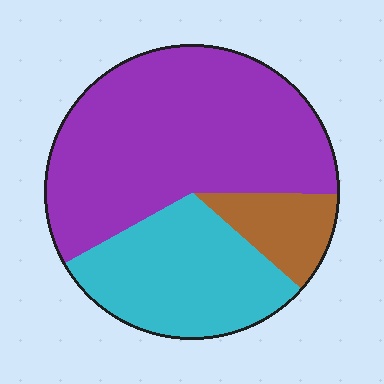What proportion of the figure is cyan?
Cyan takes up about one third (1/3) of the figure.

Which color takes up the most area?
Purple, at roughly 60%.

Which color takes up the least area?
Brown, at roughly 10%.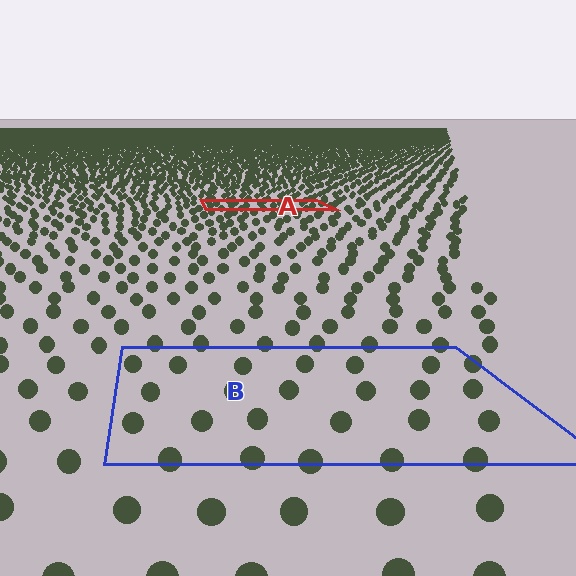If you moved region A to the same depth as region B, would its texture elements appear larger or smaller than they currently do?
They would appear larger. At a closer depth, the same texture elements are projected at a bigger on-screen size.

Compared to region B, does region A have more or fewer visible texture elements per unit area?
Region A has more texture elements per unit area — they are packed more densely because it is farther away.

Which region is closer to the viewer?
Region B is closer. The texture elements there are larger and more spread out.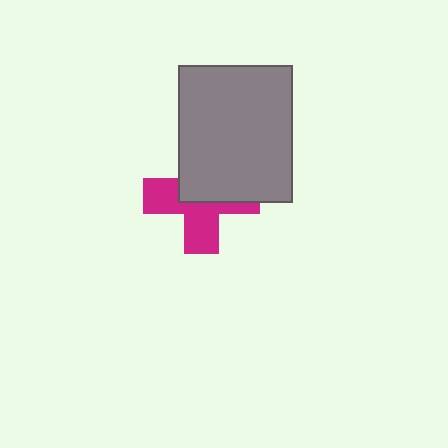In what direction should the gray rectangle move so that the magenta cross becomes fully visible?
The gray rectangle should move up. That is the shortest direction to clear the overlap and leave the magenta cross fully visible.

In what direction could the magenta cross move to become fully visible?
The magenta cross could move down. That would shift it out from behind the gray rectangle entirely.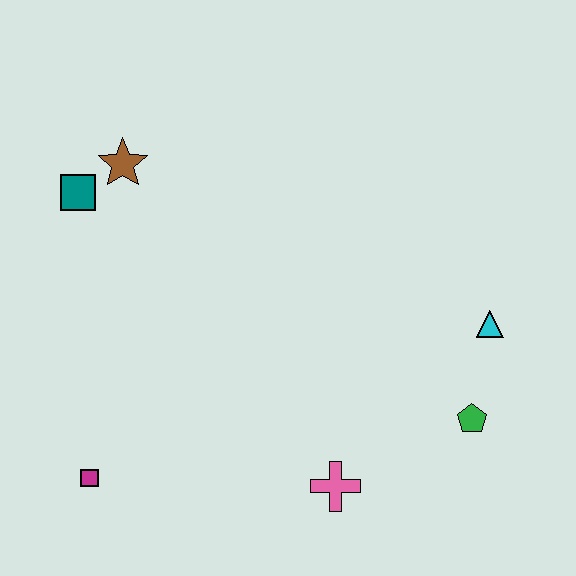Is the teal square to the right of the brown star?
No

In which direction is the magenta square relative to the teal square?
The magenta square is below the teal square.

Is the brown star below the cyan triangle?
No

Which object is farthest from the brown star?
The green pentagon is farthest from the brown star.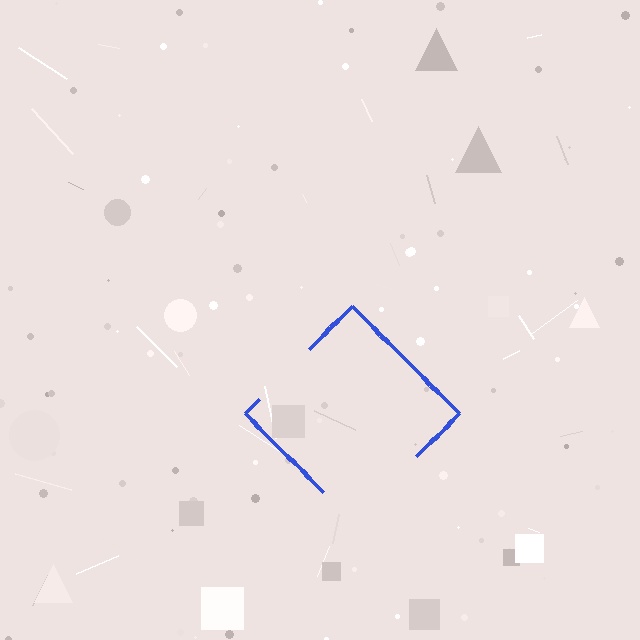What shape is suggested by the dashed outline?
The dashed outline suggests a diamond.